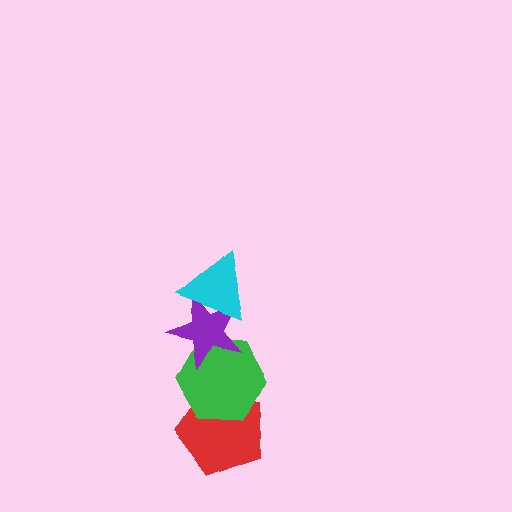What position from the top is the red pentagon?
The red pentagon is 4th from the top.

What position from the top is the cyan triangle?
The cyan triangle is 1st from the top.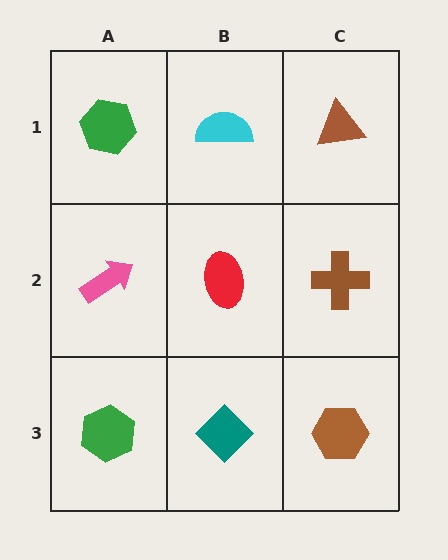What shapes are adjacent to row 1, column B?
A red ellipse (row 2, column B), a green hexagon (row 1, column A), a brown triangle (row 1, column C).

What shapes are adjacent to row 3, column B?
A red ellipse (row 2, column B), a green hexagon (row 3, column A), a brown hexagon (row 3, column C).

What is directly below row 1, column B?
A red ellipse.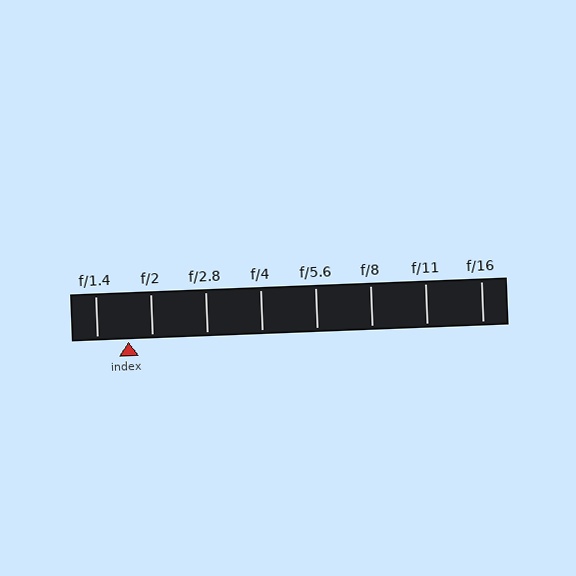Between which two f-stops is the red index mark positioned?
The index mark is between f/1.4 and f/2.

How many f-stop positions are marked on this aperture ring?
There are 8 f-stop positions marked.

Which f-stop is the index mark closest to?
The index mark is closest to f/2.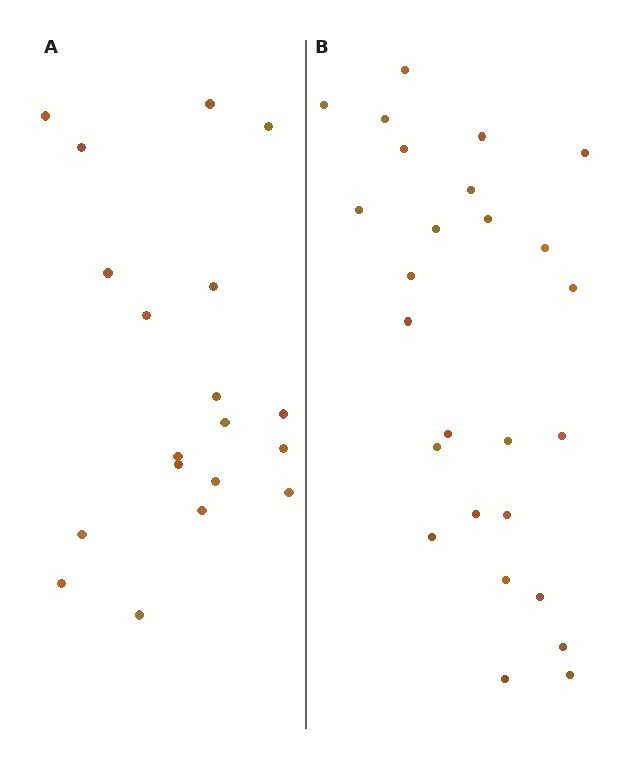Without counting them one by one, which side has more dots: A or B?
Region B (the right region) has more dots.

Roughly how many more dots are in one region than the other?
Region B has roughly 8 or so more dots than region A.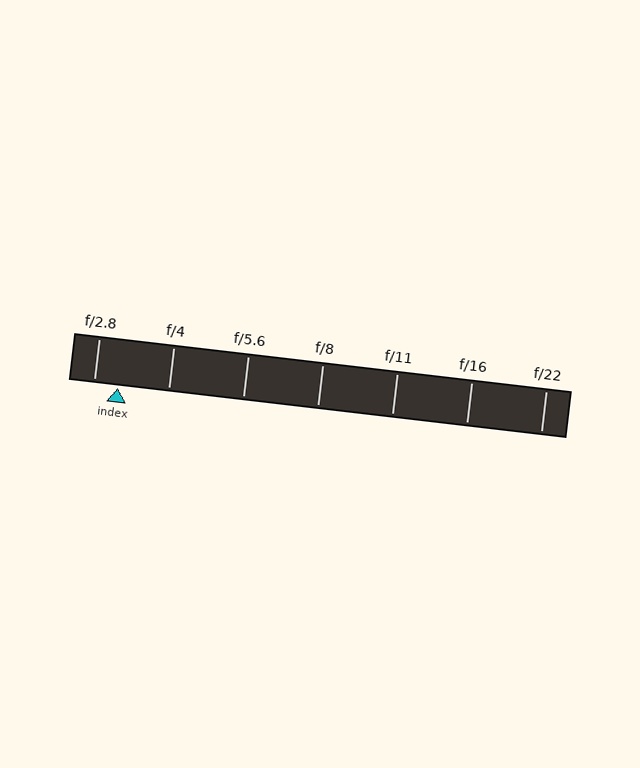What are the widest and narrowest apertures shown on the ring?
The widest aperture shown is f/2.8 and the narrowest is f/22.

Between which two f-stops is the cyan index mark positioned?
The index mark is between f/2.8 and f/4.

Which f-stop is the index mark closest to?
The index mark is closest to f/2.8.